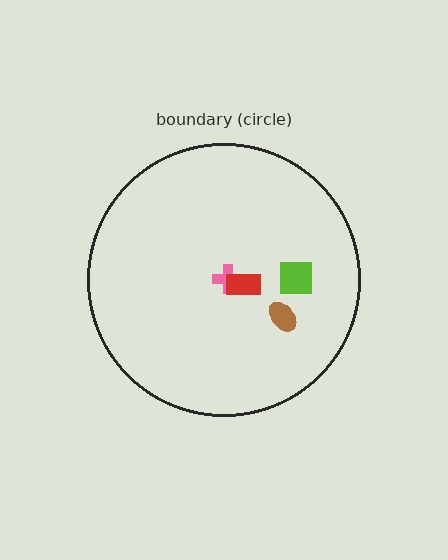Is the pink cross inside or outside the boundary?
Inside.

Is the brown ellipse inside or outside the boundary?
Inside.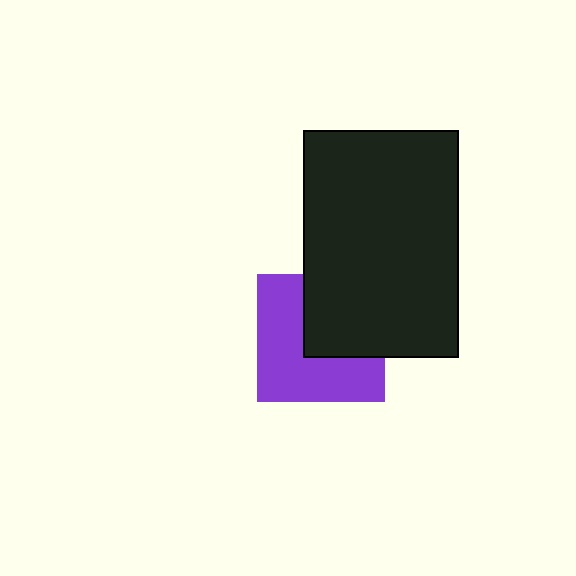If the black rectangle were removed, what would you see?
You would see the complete purple square.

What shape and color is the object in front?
The object in front is a black rectangle.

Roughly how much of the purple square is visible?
About half of it is visible (roughly 58%).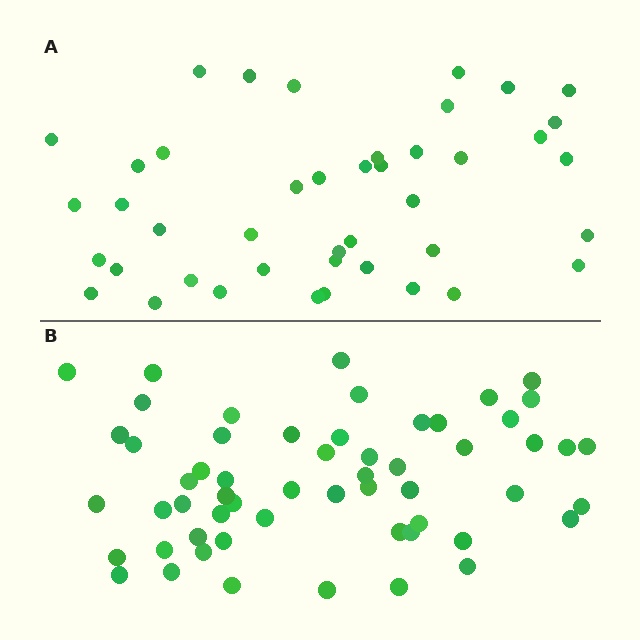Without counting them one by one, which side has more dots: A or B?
Region B (the bottom region) has more dots.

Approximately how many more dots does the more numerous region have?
Region B has approximately 15 more dots than region A.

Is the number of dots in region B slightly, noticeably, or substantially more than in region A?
Region B has noticeably more, but not dramatically so. The ratio is roughly 1.3 to 1.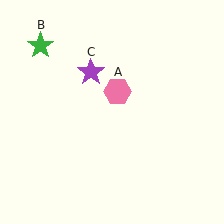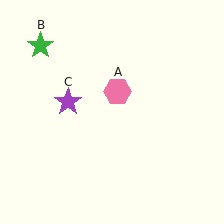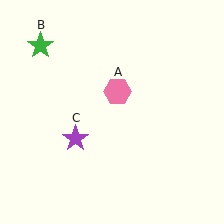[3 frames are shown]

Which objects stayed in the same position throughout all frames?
Pink hexagon (object A) and green star (object B) remained stationary.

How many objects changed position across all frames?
1 object changed position: purple star (object C).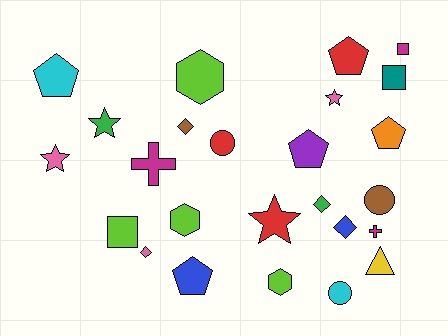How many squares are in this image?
There are 3 squares.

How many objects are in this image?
There are 25 objects.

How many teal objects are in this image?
There is 1 teal object.